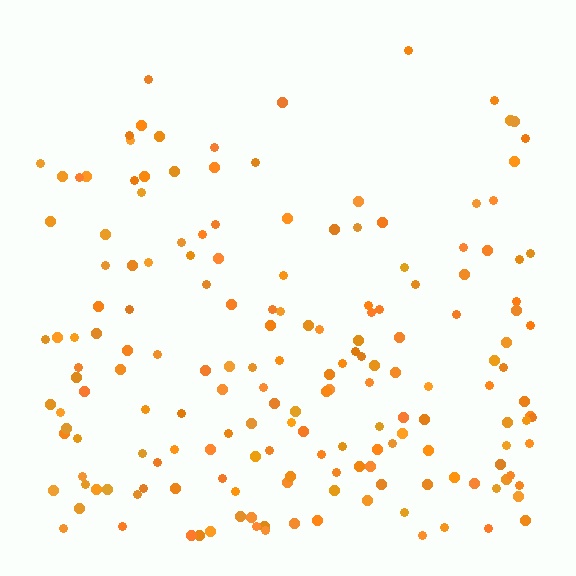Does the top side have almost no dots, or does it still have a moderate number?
Still a moderate number, just noticeably fewer than the bottom.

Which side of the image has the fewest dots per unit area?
The top.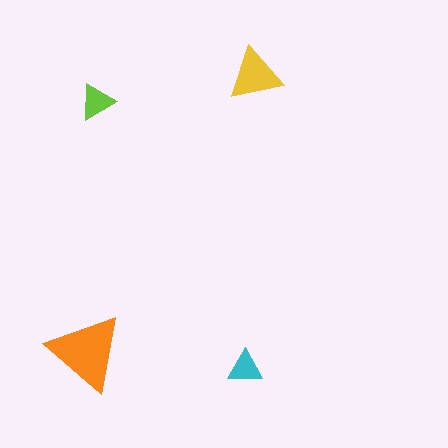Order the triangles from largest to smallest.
the orange one, the yellow one, the lime one, the cyan one.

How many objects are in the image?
There are 4 objects in the image.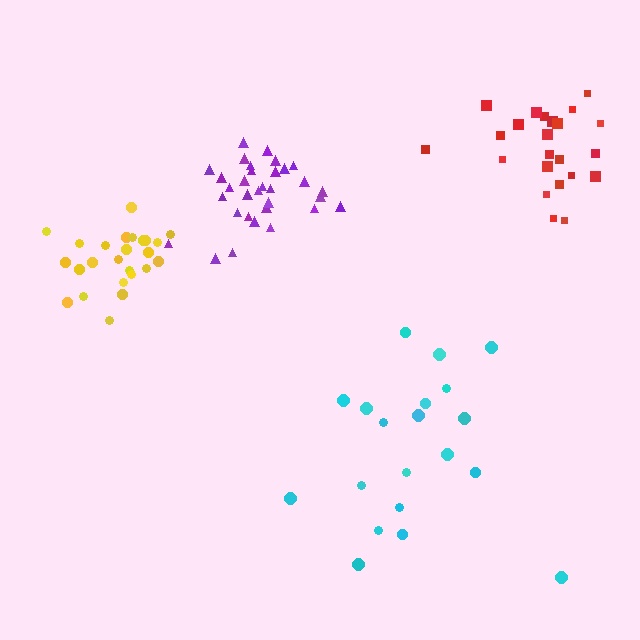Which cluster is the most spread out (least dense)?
Cyan.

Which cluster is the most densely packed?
Purple.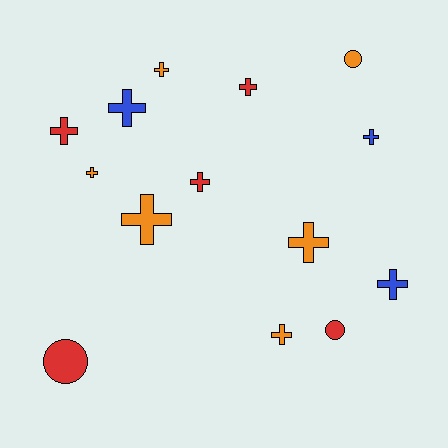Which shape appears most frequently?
Cross, with 11 objects.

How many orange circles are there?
There is 1 orange circle.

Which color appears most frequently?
Orange, with 6 objects.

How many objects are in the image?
There are 14 objects.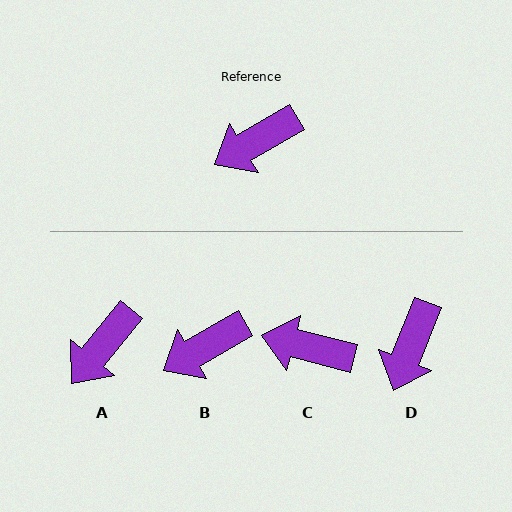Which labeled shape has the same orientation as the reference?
B.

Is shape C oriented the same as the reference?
No, it is off by about 44 degrees.